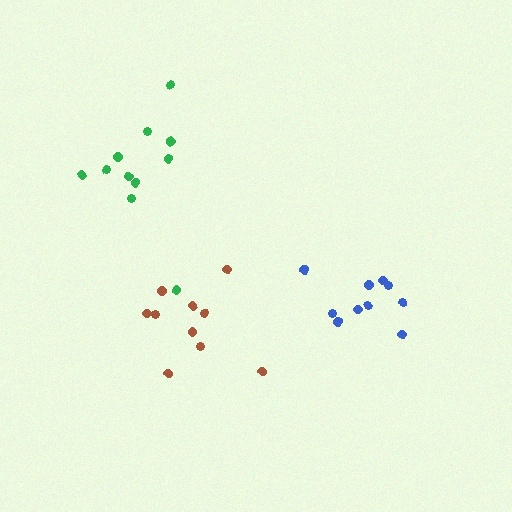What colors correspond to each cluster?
The clusters are colored: green, blue, brown.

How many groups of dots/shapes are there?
There are 3 groups.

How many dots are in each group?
Group 1: 11 dots, Group 2: 10 dots, Group 3: 10 dots (31 total).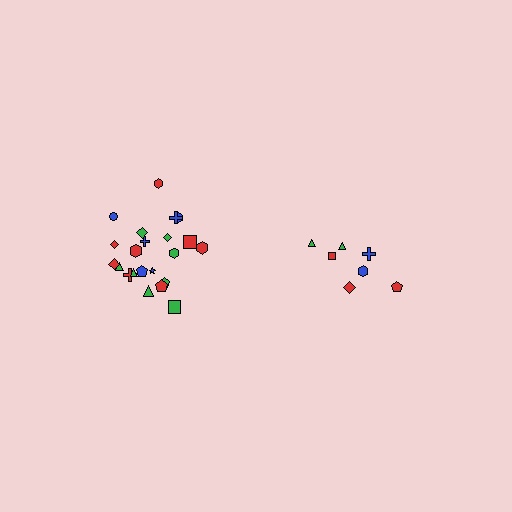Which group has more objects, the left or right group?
The left group.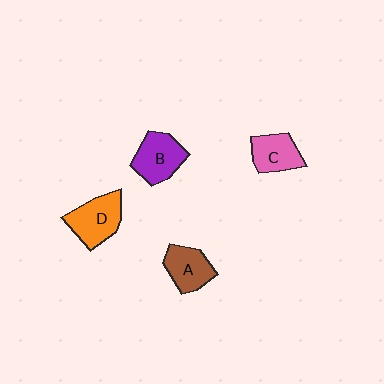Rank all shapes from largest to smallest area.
From largest to smallest: D (orange), B (purple), A (brown), C (pink).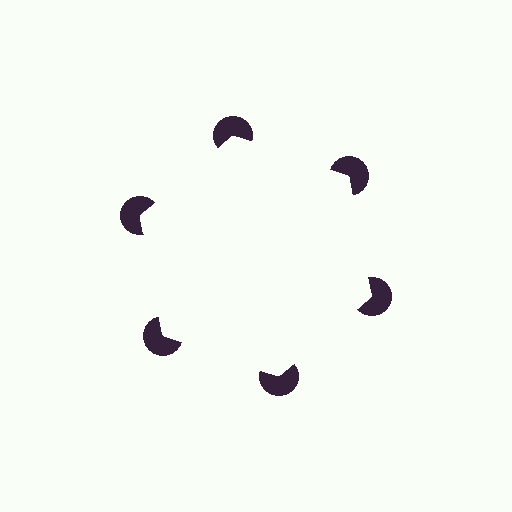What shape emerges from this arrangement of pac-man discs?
An illusory hexagon — its edges are inferred from the aligned wedge cuts in the pac-man discs, not physically drawn.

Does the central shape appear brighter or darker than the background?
It typically appears slightly brighter than the background, even though no actual brightness change is drawn.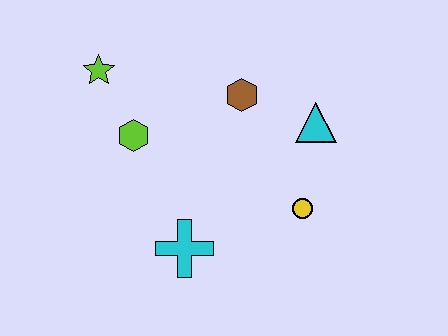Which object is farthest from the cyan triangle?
The lime star is farthest from the cyan triangle.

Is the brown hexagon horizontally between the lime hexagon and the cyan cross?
No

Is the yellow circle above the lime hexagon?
No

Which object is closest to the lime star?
The lime hexagon is closest to the lime star.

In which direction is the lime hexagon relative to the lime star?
The lime hexagon is below the lime star.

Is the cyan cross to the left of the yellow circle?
Yes